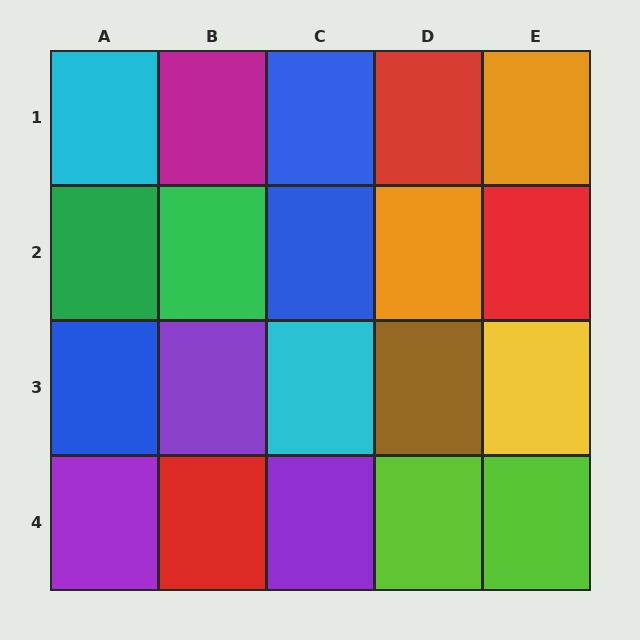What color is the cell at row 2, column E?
Red.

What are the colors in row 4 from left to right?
Purple, red, purple, lime, lime.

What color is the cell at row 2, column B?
Green.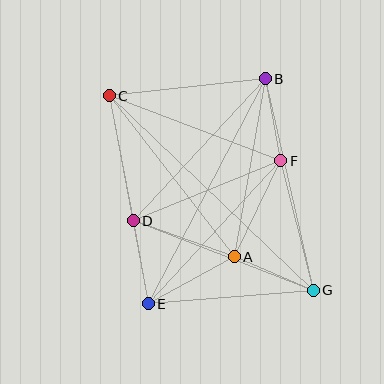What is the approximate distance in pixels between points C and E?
The distance between C and E is approximately 211 pixels.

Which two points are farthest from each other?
Points C and G are farthest from each other.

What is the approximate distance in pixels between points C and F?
The distance between C and F is approximately 183 pixels.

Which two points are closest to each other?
Points B and F are closest to each other.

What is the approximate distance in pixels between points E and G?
The distance between E and G is approximately 166 pixels.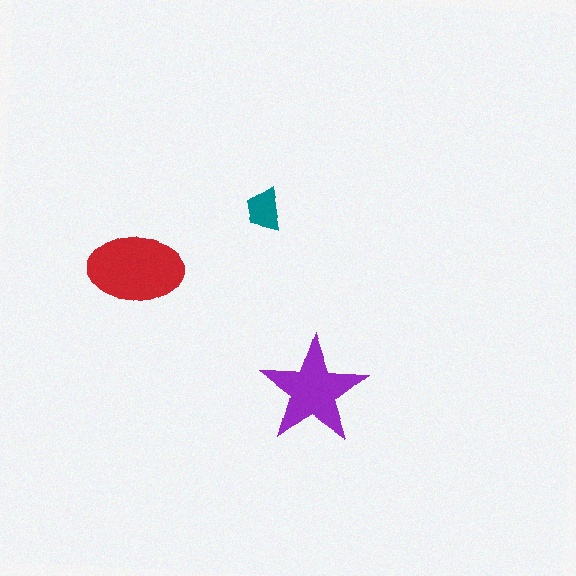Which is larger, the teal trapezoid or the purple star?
The purple star.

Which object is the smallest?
The teal trapezoid.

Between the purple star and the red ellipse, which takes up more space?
The red ellipse.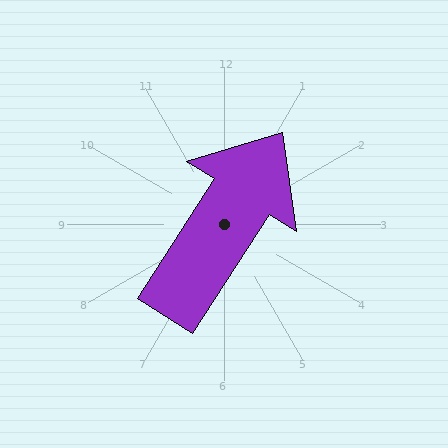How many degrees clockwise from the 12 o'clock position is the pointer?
Approximately 33 degrees.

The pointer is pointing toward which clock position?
Roughly 1 o'clock.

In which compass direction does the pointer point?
Northeast.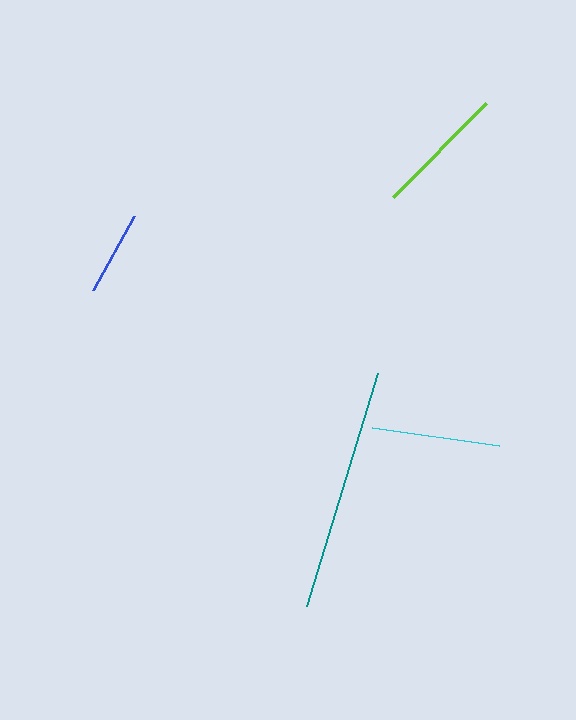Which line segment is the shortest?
The blue line is the shortest at approximately 84 pixels.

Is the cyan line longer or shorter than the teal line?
The teal line is longer than the cyan line.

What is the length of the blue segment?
The blue segment is approximately 84 pixels long.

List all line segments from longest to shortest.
From longest to shortest: teal, lime, cyan, blue.